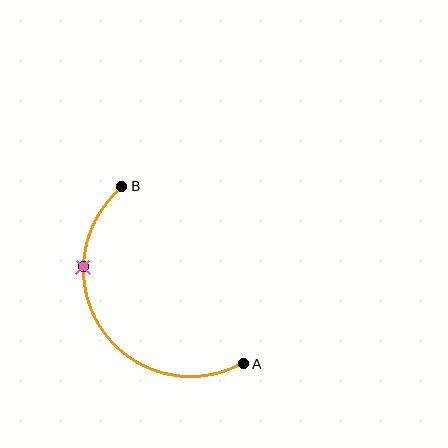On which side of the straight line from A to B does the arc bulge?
The arc bulges below and to the left of the straight line connecting A and B.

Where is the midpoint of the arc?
The arc midpoint is the point on the curve farthest from the straight line joining A and B. It sits below and to the left of that line.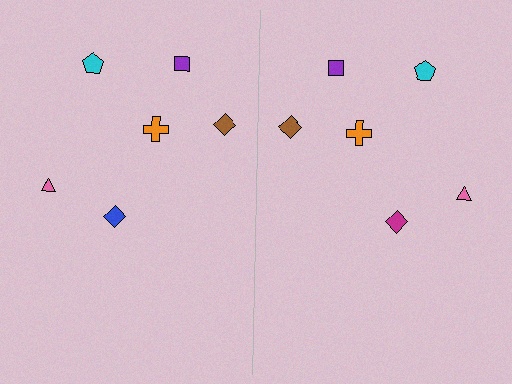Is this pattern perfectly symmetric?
No, the pattern is not perfectly symmetric. The magenta diamond on the right side breaks the symmetry — its mirror counterpart is blue.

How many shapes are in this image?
There are 12 shapes in this image.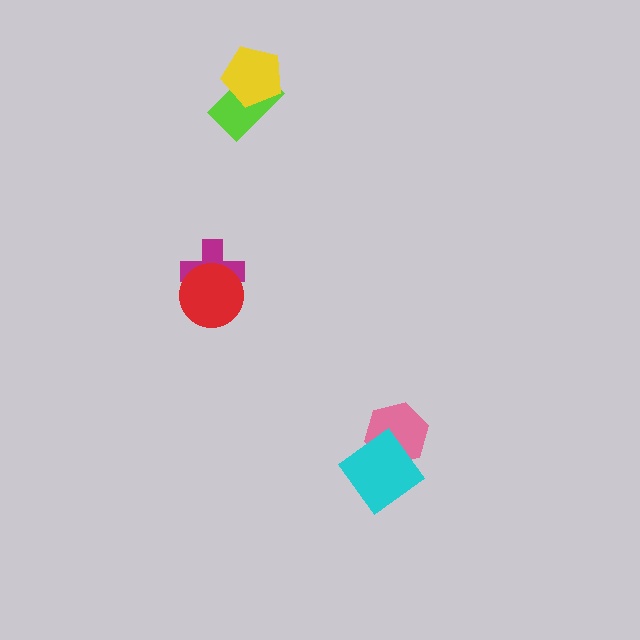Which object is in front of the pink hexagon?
The cyan diamond is in front of the pink hexagon.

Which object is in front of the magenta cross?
The red circle is in front of the magenta cross.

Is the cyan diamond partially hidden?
No, no other shape covers it.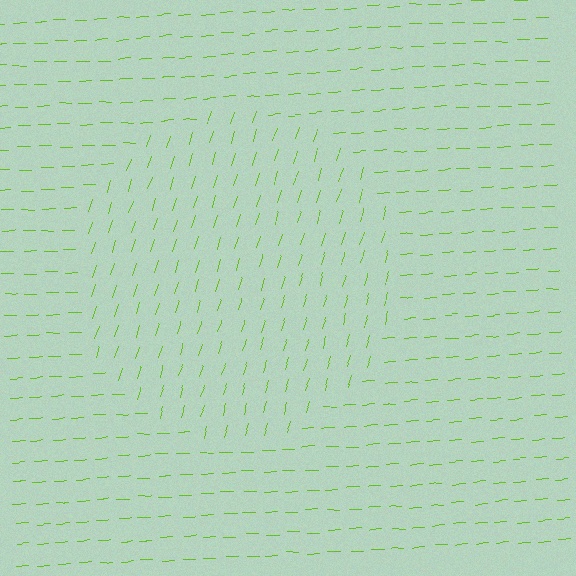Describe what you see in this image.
The image is filled with small lime line segments. A circle region in the image has lines oriented differently from the surrounding lines, creating a visible texture boundary.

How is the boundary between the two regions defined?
The boundary is defined purely by a change in line orientation (approximately 70 degrees difference). All lines are the same color and thickness.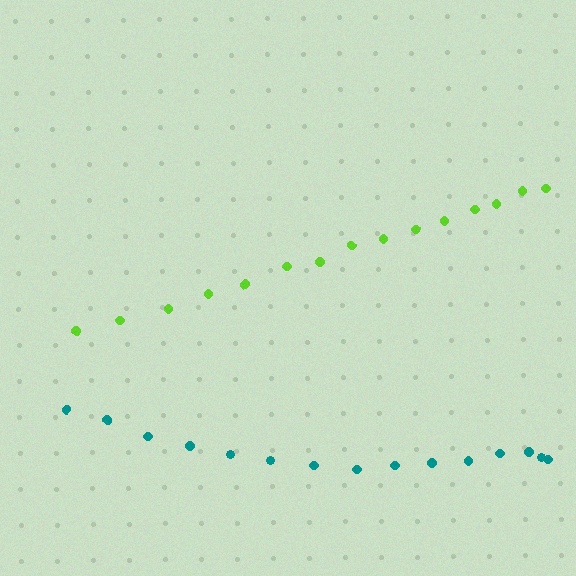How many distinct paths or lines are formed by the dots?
There are 2 distinct paths.